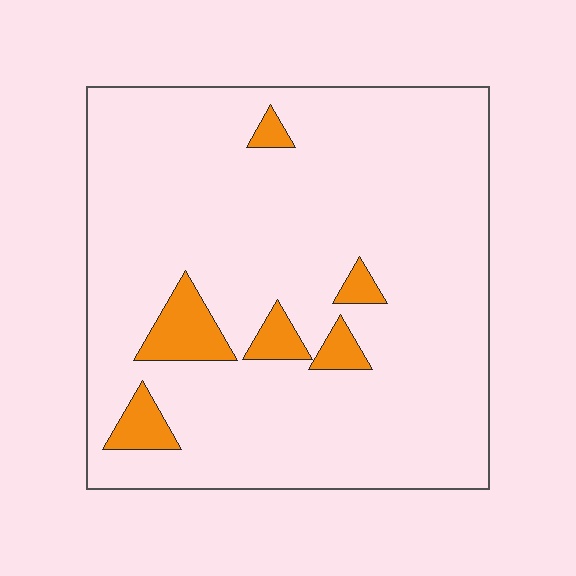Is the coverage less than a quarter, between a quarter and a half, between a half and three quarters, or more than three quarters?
Less than a quarter.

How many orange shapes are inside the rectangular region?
6.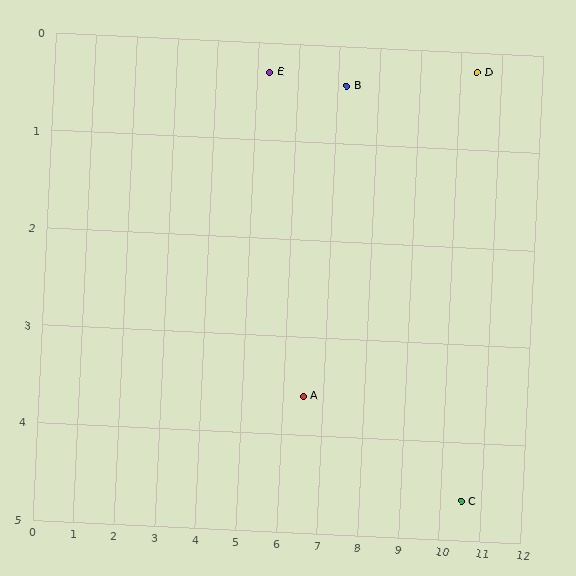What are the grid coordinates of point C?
Point C is at approximately (10.5, 4.6).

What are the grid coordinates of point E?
Point E is at approximately (5.3, 0.3).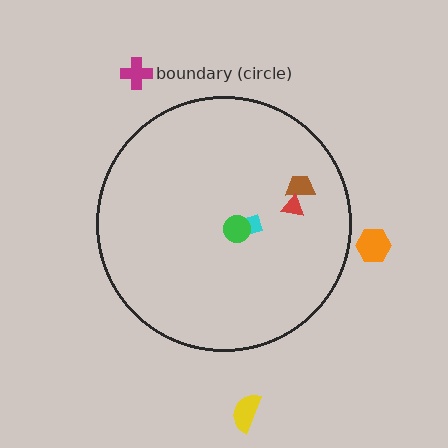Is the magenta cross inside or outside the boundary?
Outside.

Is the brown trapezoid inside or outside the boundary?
Inside.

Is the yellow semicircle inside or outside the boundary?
Outside.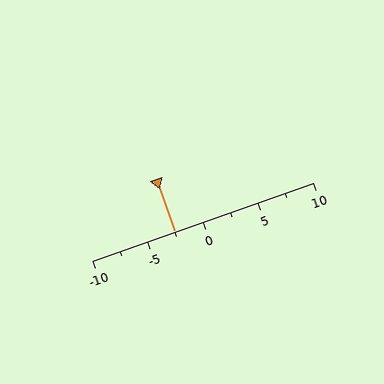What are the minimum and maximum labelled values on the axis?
The axis runs from -10 to 10.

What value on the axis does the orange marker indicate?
The marker indicates approximately -2.5.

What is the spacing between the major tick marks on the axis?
The major ticks are spaced 5 apart.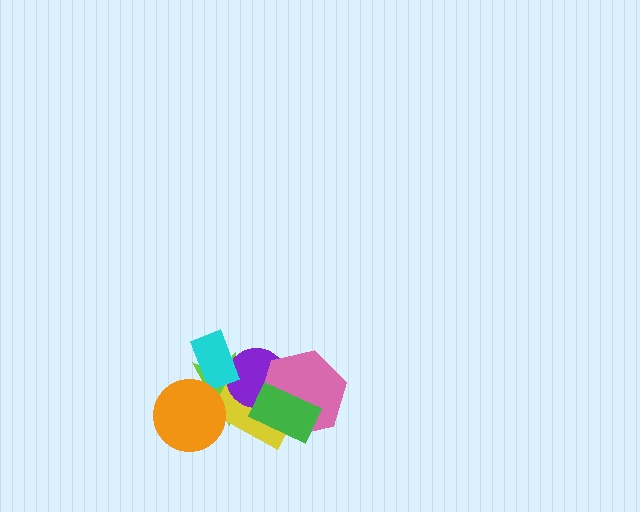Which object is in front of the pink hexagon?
The green rectangle is in front of the pink hexagon.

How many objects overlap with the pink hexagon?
3 objects overlap with the pink hexagon.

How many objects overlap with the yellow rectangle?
5 objects overlap with the yellow rectangle.